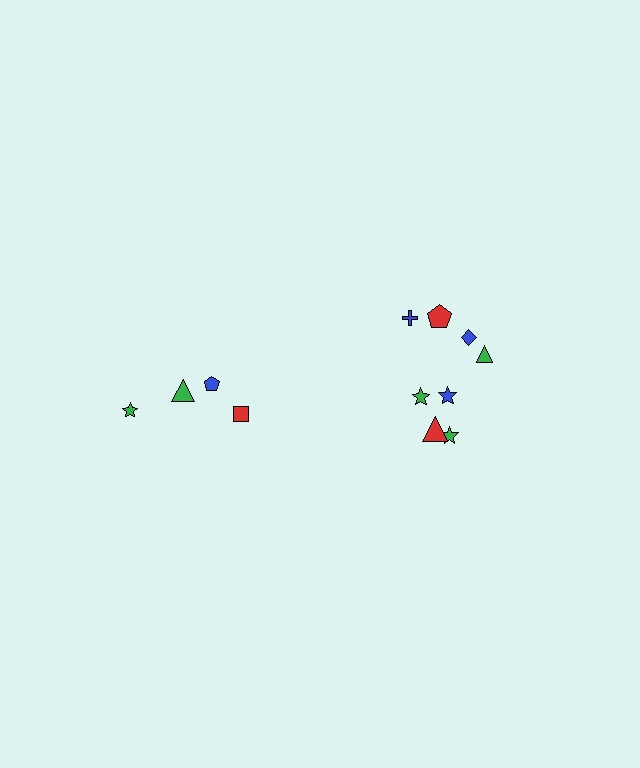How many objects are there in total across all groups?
There are 12 objects.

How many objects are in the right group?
There are 8 objects.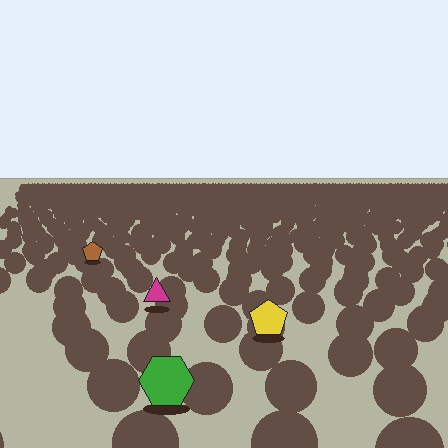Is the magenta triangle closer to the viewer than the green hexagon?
No. The green hexagon is closer — you can tell from the texture gradient: the ground texture is coarser near it.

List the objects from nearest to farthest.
From nearest to farthest: the green hexagon, the yellow pentagon, the magenta triangle, the brown pentagon.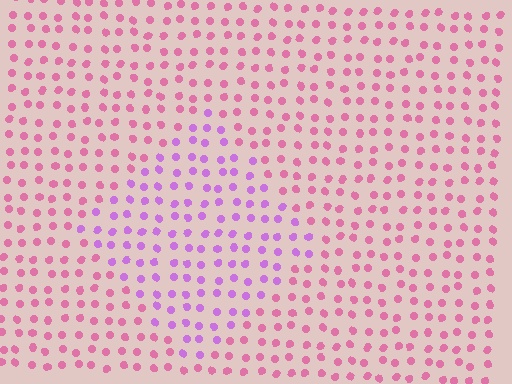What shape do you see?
I see a diamond.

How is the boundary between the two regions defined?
The boundary is defined purely by a slight shift in hue (about 43 degrees). Spacing, size, and orientation are identical on both sides.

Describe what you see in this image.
The image is filled with small pink elements in a uniform arrangement. A diamond-shaped region is visible where the elements are tinted to a slightly different hue, forming a subtle color boundary.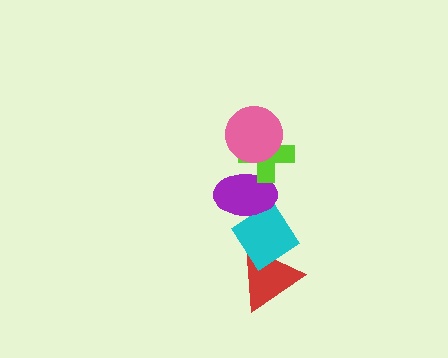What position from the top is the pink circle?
The pink circle is 1st from the top.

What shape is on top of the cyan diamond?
The purple ellipse is on top of the cyan diamond.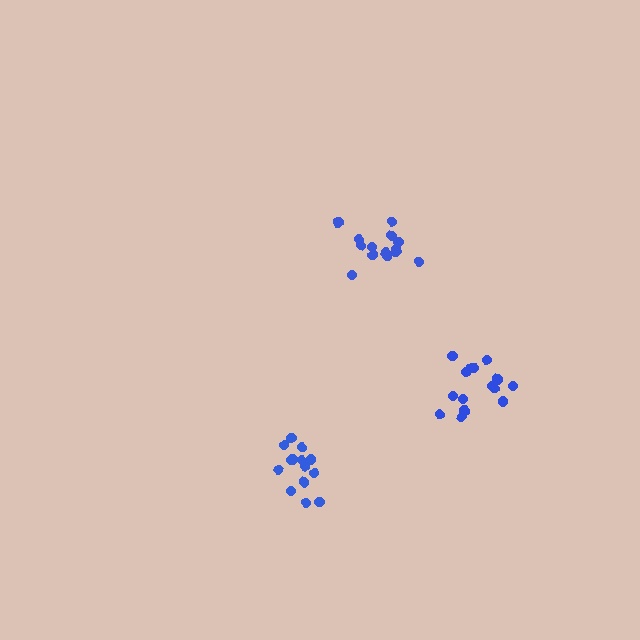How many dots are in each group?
Group 1: 14 dots, Group 2: 14 dots, Group 3: 15 dots (43 total).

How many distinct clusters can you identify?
There are 3 distinct clusters.